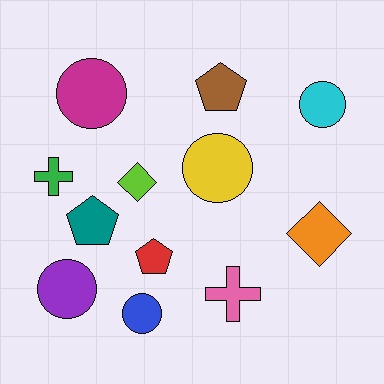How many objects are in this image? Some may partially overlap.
There are 12 objects.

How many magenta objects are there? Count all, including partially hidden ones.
There is 1 magenta object.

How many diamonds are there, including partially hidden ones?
There are 2 diamonds.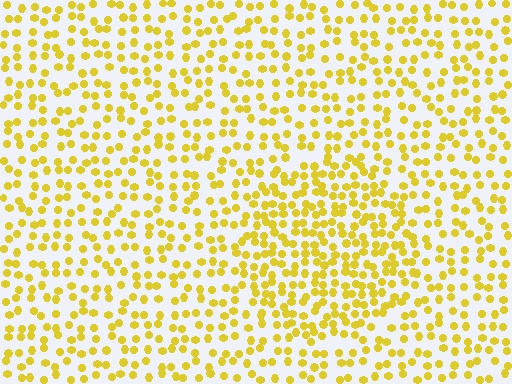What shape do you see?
I see a circle.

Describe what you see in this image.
The image contains small yellow elements arranged at two different densities. A circle-shaped region is visible where the elements are more densely packed than the surrounding area.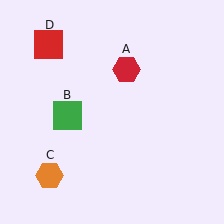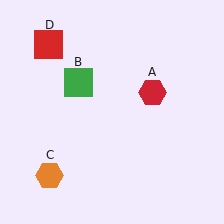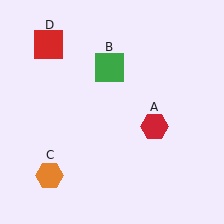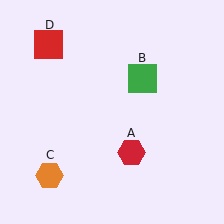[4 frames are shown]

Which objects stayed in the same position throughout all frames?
Orange hexagon (object C) and red square (object D) remained stationary.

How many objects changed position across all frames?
2 objects changed position: red hexagon (object A), green square (object B).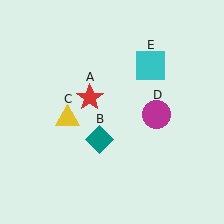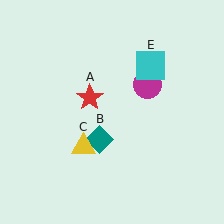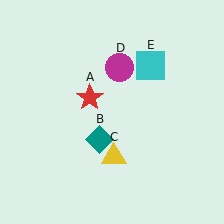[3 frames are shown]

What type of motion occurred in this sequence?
The yellow triangle (object C), magenta circle (object D) rotated counterclockwise around the center of the scene.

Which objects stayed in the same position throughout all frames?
Red star (object A) and teal diamond (object B) and cyan square (object E) remained stationary.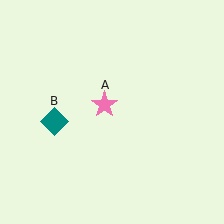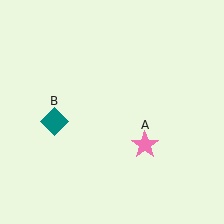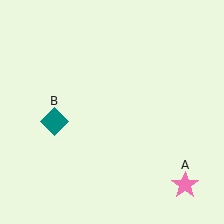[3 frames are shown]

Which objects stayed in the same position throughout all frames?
Teal diamond (object B) remained stationary.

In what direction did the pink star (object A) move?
The pink star (object A) moved down and to the right.